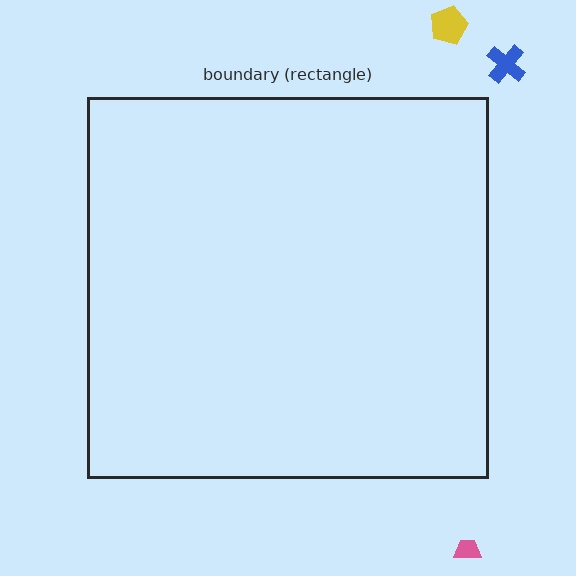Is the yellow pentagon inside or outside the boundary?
Outside.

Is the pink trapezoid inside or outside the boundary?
Outside.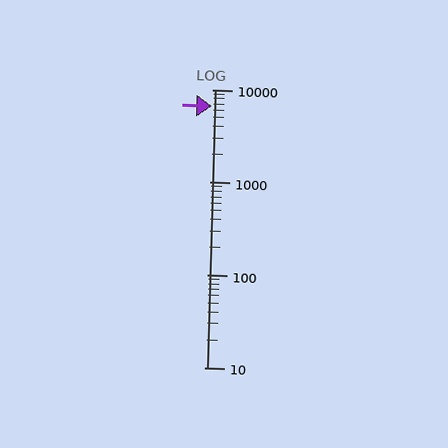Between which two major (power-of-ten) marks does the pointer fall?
The pointer is between 1000 and 10000.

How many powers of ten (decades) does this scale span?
The scale spans 3 decades, from 10 to 10000.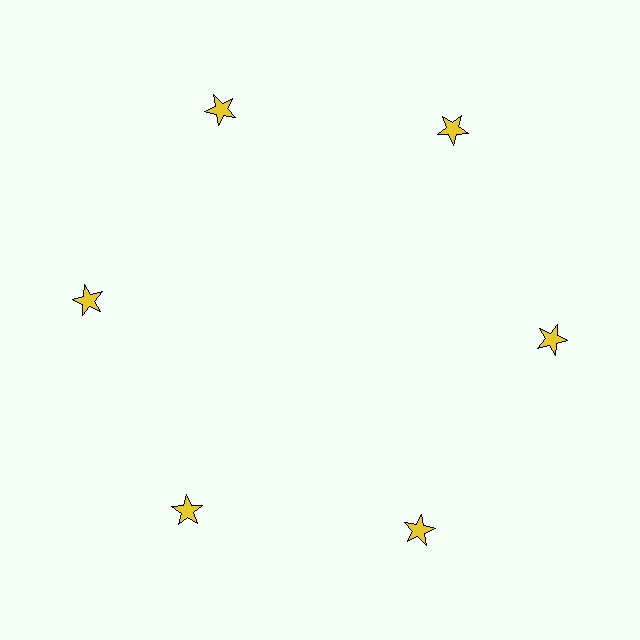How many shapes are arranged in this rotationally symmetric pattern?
There are 6 shapes, arranged in 6 groups of 1.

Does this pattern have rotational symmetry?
Yes, this pattern has 6-fold rotational symmetry. It looks the same after rotating 60 degrees around the center.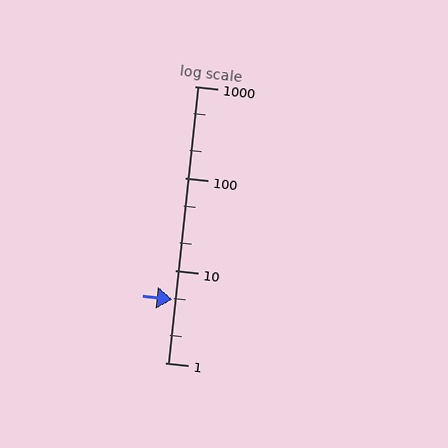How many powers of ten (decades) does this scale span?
The scale spans 3 decades, from 1 to 1000.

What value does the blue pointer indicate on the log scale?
The pointer indicates approximately 4.8.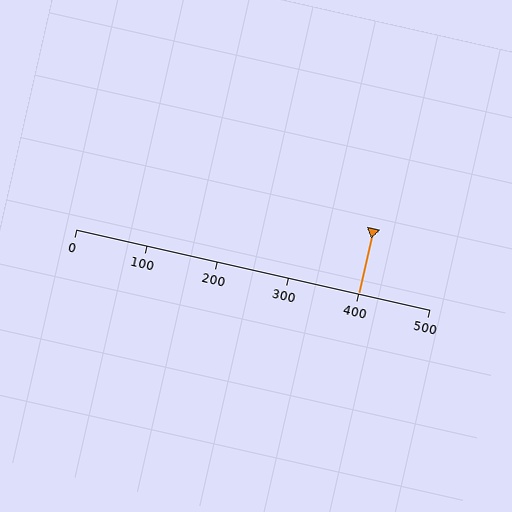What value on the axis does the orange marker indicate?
The marker indicates approximately 400.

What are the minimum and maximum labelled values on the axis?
The axis runs from 0 to 500.